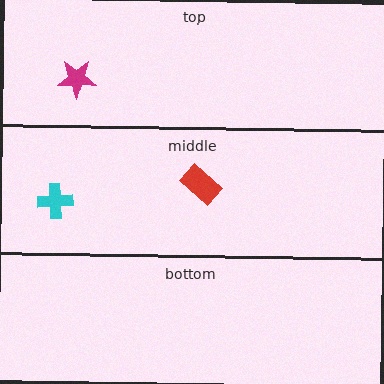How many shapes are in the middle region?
2.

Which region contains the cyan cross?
The middle region.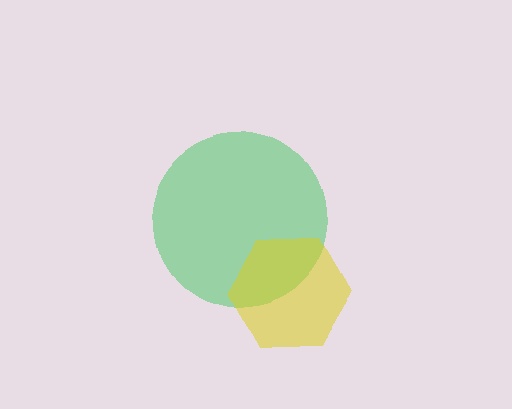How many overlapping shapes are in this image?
There are 2 overlapping shapes in the image.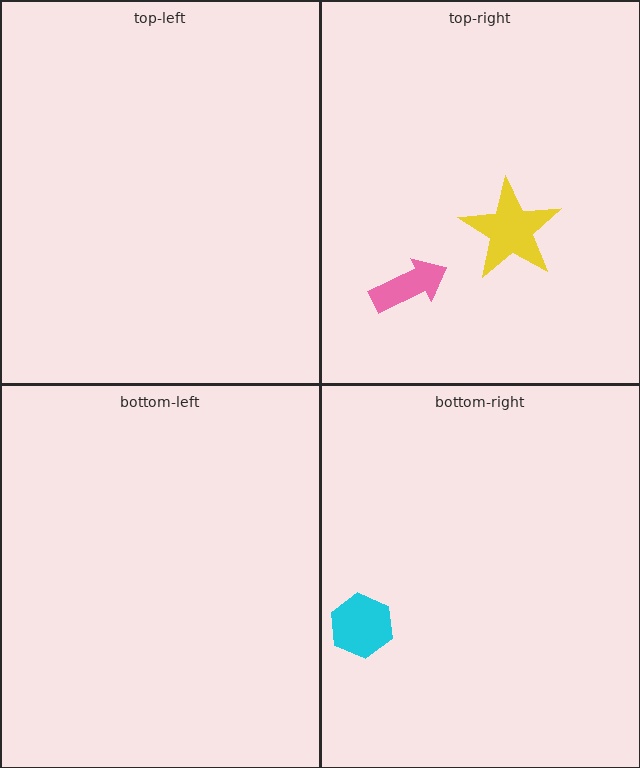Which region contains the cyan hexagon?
The bottom-right region.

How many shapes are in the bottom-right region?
1.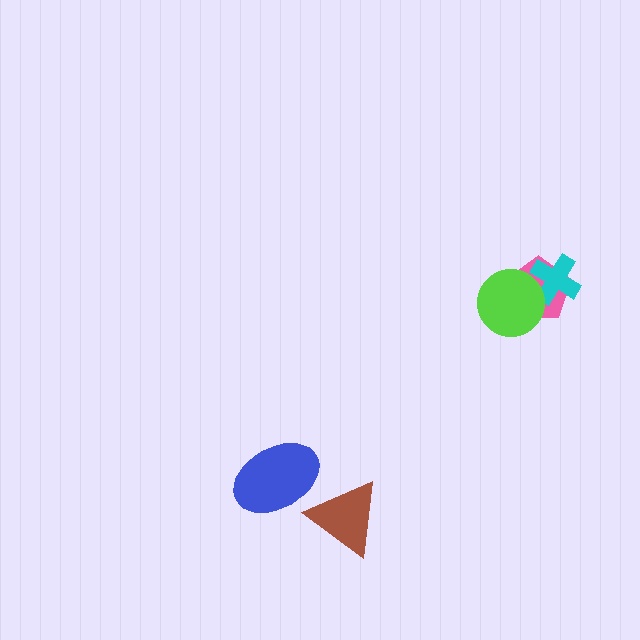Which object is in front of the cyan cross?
The lime circle is in front of the cyan cross.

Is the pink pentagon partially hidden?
Yes, it is partially covered by another shape.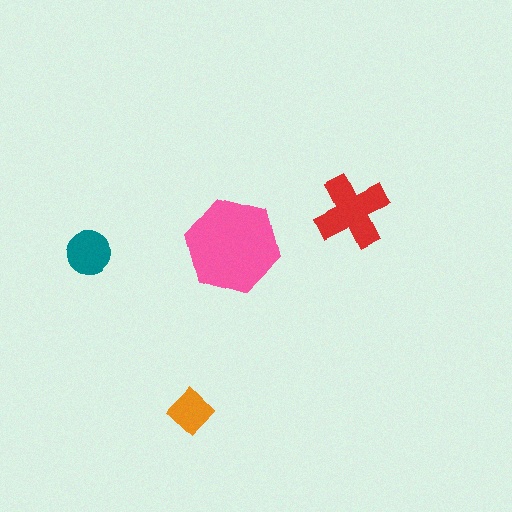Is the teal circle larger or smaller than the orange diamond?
Larger.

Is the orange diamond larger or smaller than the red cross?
Smaller.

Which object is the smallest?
The orange diamond.